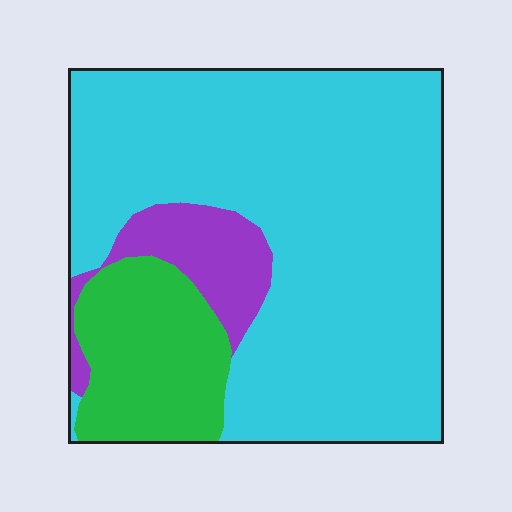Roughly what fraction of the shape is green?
Green covers 17% of the shape.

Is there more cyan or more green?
Cyan.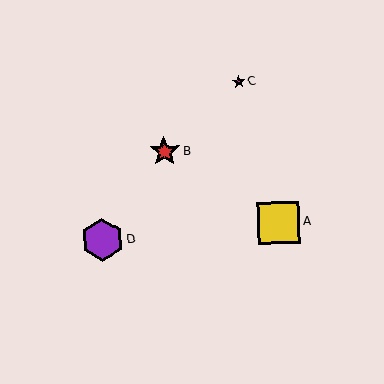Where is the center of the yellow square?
The center of the yellow square is at (279, 223).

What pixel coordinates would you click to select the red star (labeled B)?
Click at (165, 151) to select the red star B.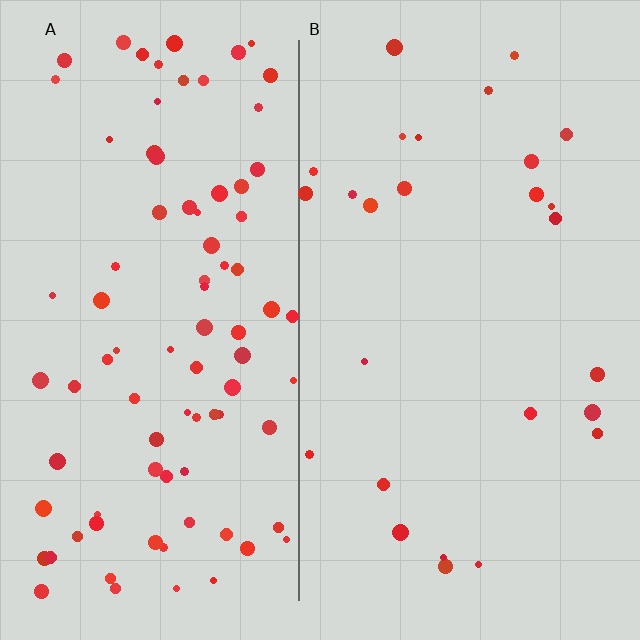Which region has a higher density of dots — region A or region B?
A (the left).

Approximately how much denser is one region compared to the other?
Approximately 3.3× — region A over region B.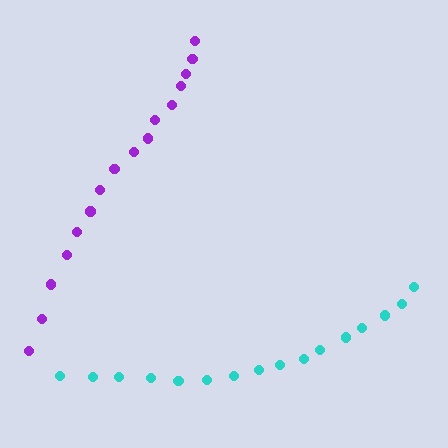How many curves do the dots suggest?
There are 2 distinct paths.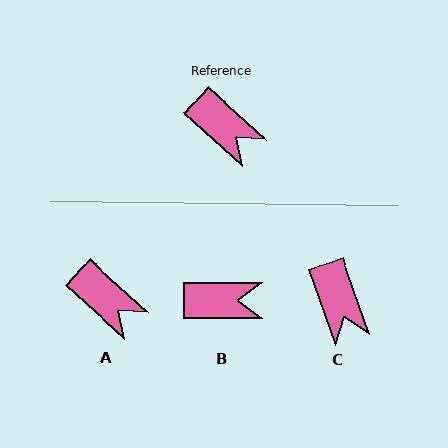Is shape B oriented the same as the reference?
No, it is off by about 42 degrees.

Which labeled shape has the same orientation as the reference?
A.